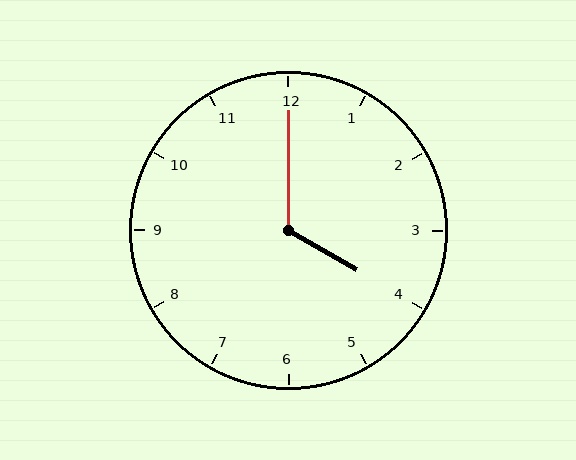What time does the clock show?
4:00.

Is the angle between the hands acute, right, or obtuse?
It is obtuse.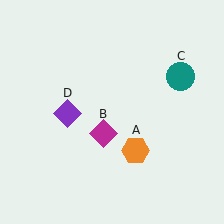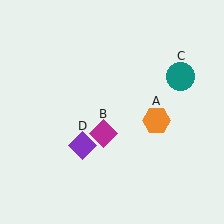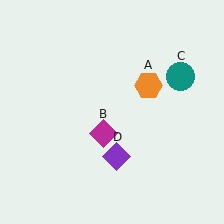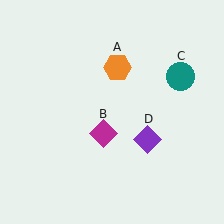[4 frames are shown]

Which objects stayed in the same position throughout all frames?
Magenta diamond (object B) and teal circle (object C) remained stationary.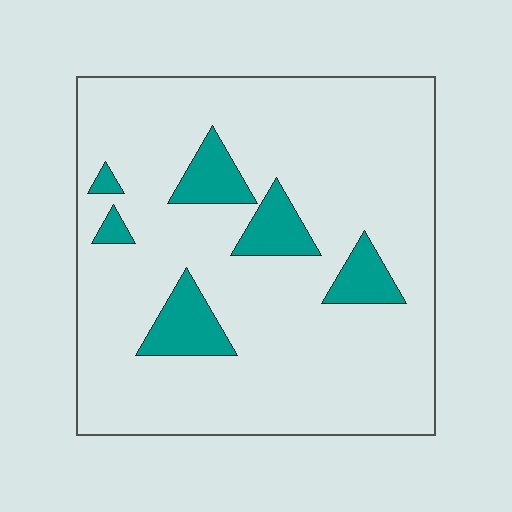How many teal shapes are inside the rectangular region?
6.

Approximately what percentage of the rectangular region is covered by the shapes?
Approximately 15%.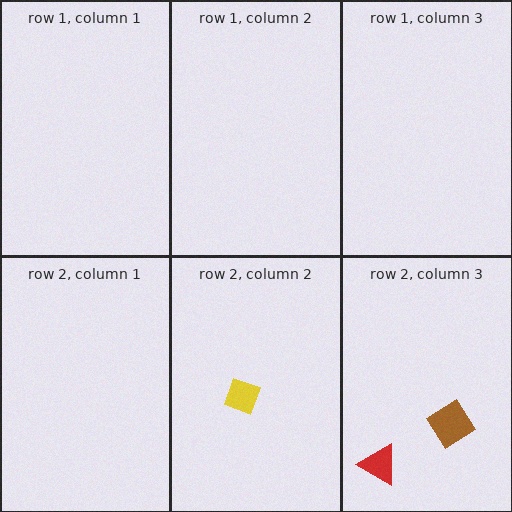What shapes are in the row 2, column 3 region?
The brown diamond, the red triangle.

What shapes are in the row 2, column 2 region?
The yellow diamond.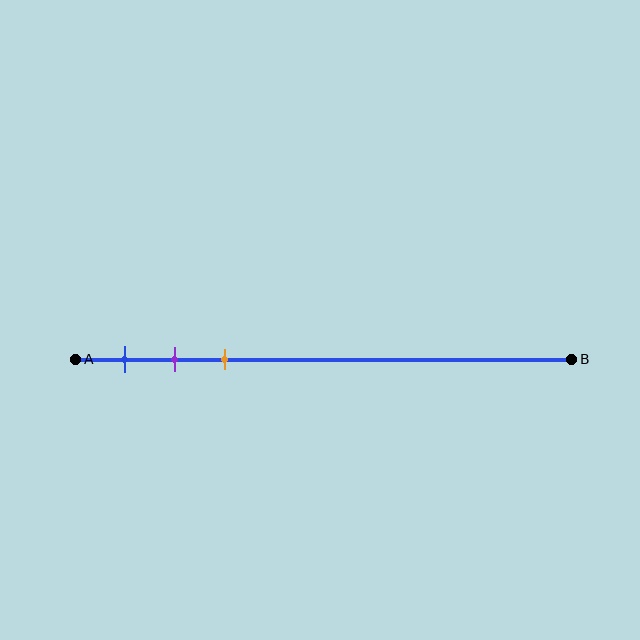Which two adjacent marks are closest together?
The purple and orange marks are the closest adjacent pair.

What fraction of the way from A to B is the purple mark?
The purple mark is approximately 20% (0.2) of the way from A to B.